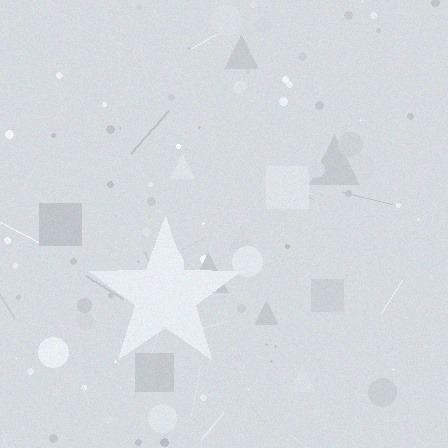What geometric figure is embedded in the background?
A star is embedded in the background.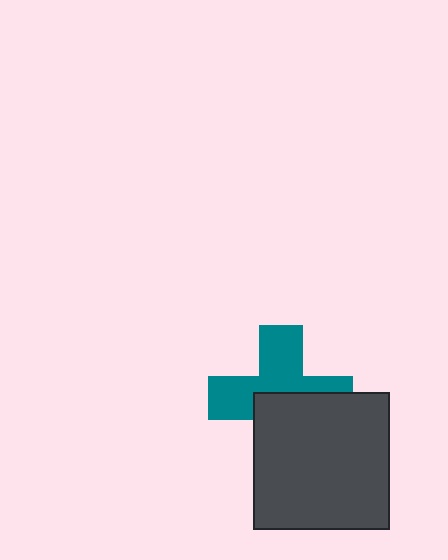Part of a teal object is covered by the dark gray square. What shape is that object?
It is a cross.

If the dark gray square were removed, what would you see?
You would see the complete teal cross.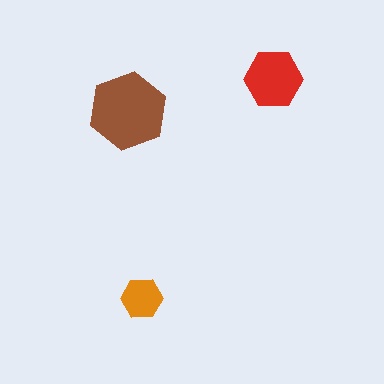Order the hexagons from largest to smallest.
the brown one, the red one, the orange one.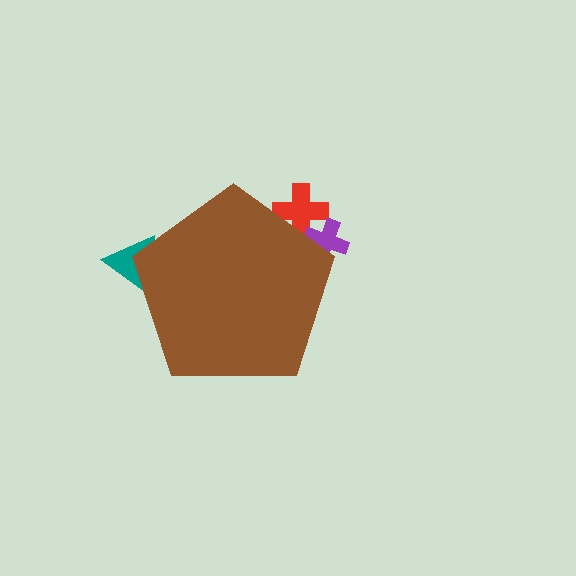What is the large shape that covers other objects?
A brown pentagon.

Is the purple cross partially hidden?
Yes, the purple cross is partially hidden behind the brown pentagon.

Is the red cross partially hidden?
Yes, the red cross is partially hidden behind the brown pentagon.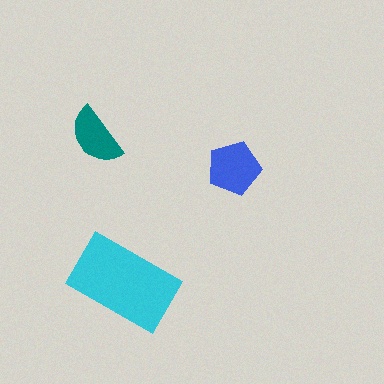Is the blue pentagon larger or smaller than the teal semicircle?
Larger.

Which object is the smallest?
The teal semicircle.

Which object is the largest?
The cyan rectangle.